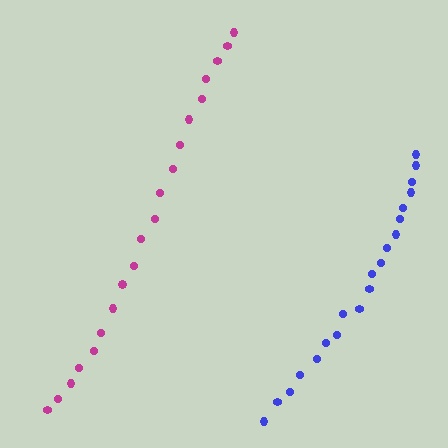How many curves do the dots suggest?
There are 2 distinct paths.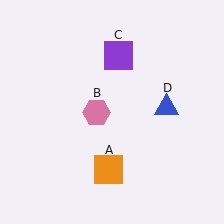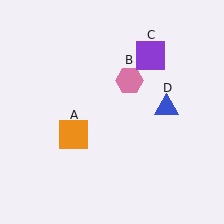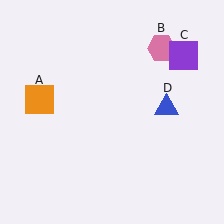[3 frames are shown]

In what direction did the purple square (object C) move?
The purple square (object C) moved right.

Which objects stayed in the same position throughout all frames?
Blue triangle (object D) remained stationary.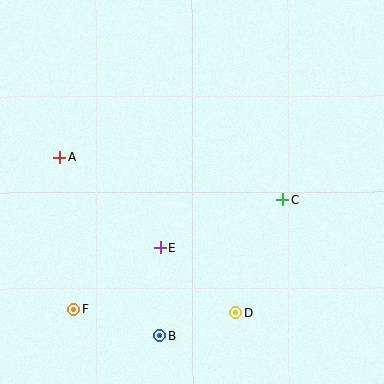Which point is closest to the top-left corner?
Point A is closest to the top-left corner.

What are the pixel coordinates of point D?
Point D is at (236, 313).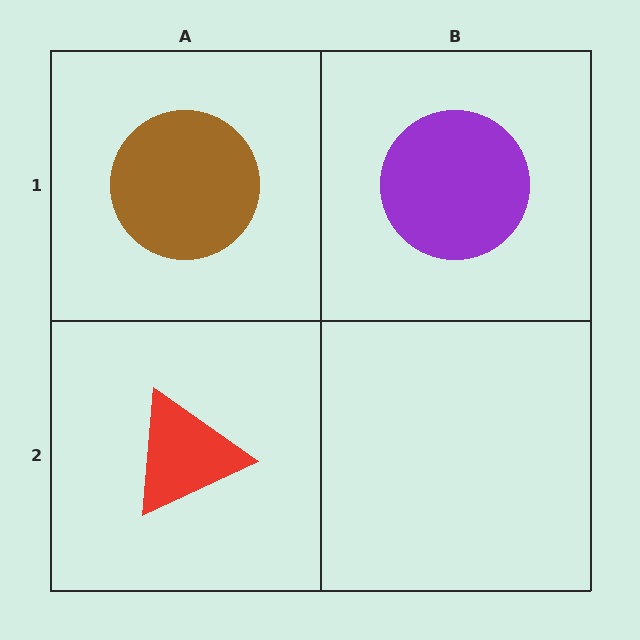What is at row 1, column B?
A purple circle.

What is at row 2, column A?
A red triangle.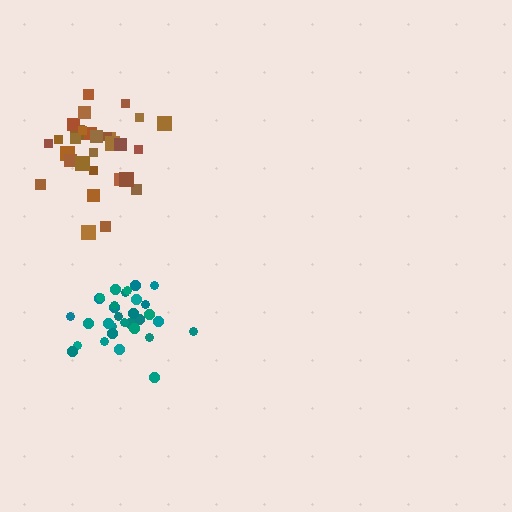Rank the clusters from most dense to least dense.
teal, brown.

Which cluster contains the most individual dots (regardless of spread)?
Teal (31).